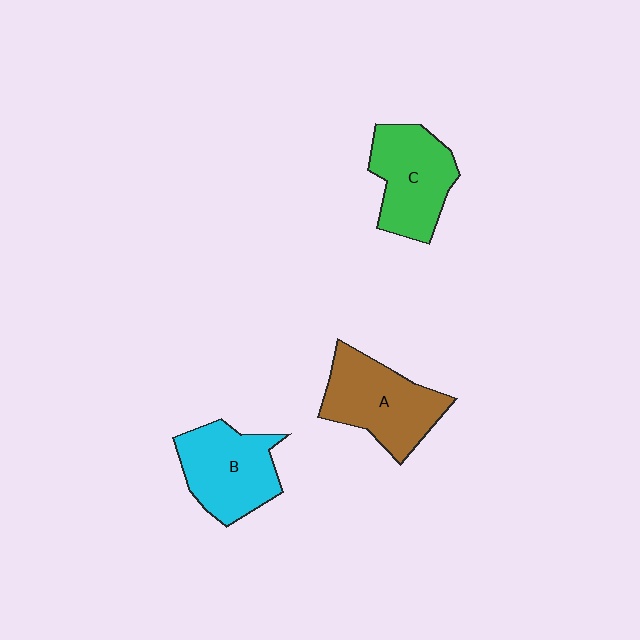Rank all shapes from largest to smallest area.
From largest to smallest: A (brown), B (cyan), C (green).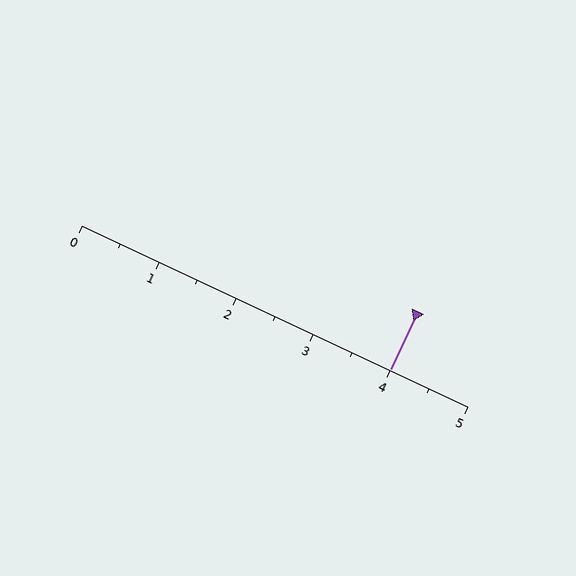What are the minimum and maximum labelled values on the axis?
The axis runs from 0 to 5.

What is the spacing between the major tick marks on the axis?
The major ticks are spaced 1 apart.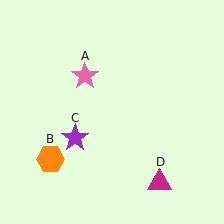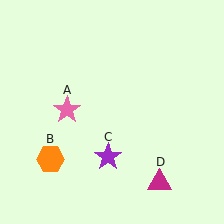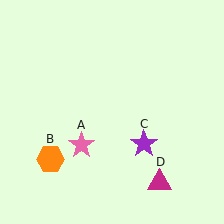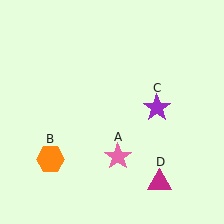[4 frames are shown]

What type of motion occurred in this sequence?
The pink star (object A), purple star (object C) rotated counterclockwise around the center of the scene.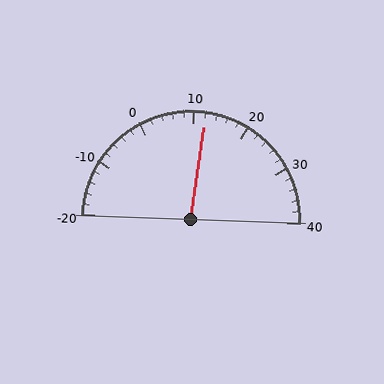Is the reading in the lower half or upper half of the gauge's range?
The reading is in the upper half of the range (-20 to 40).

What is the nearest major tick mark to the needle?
The nearest major tick mark is 10.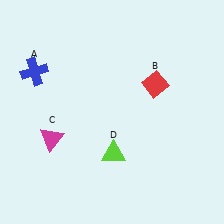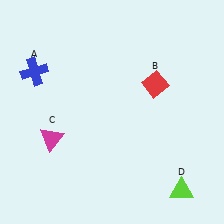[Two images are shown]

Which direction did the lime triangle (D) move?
The lime triangle (D) moved right.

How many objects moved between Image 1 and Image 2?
1 object moved between the two images.